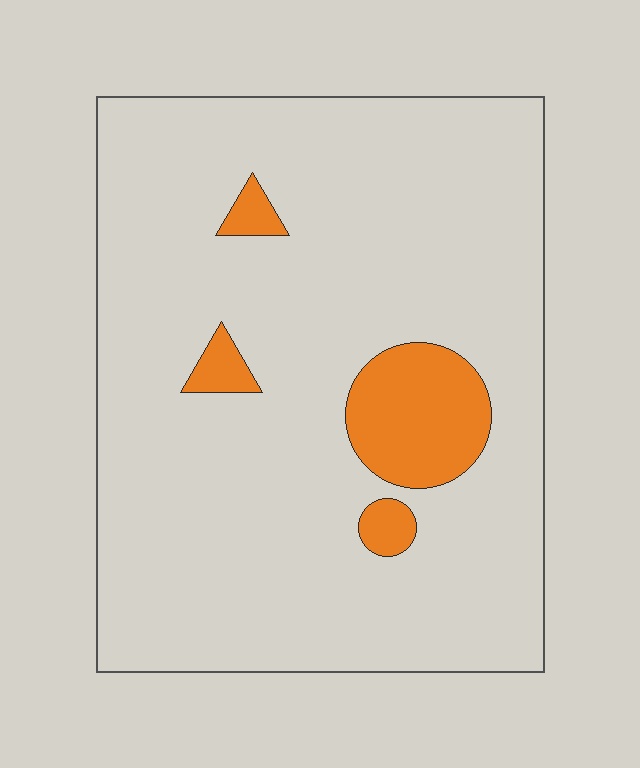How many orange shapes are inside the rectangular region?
4.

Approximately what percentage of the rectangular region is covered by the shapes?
Approximately 10%.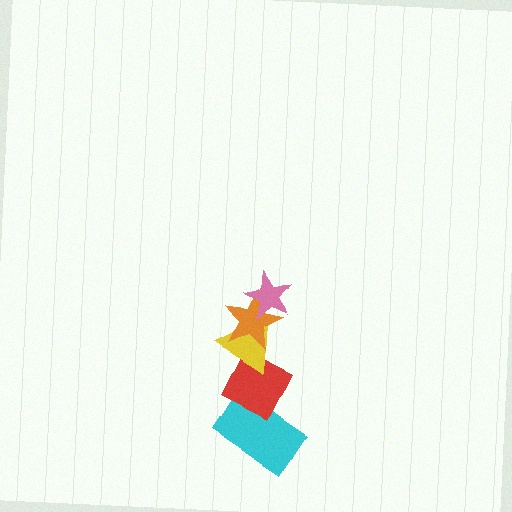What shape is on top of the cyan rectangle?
The red diamond is on top of the cyan rectangle.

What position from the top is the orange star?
The orange star is 2nd from the top.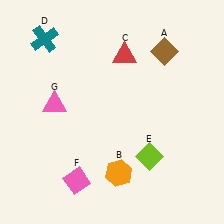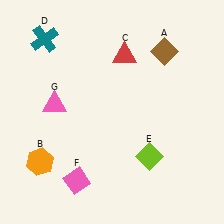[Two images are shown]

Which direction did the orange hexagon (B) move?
The orange hexagon (B) moved left.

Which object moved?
The orange hexagon (B) moved left.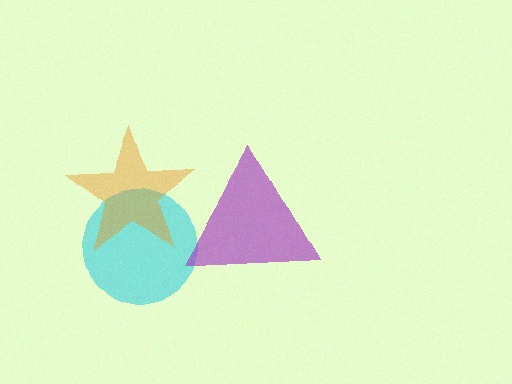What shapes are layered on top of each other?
The layered shapes are: a cyan circle, a purple triangle, an orange star.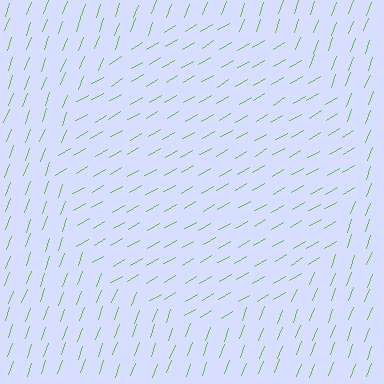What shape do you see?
I see a circle.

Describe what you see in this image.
The image is filled with small lime line segments. A circle region in the image has lines oriented differently from the surrounding lines, creating a visible texture boundary.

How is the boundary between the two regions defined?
The boundary is defined purely by a change in line orientation (approximately 40 degrees difference). All lines are the same color and thickness.